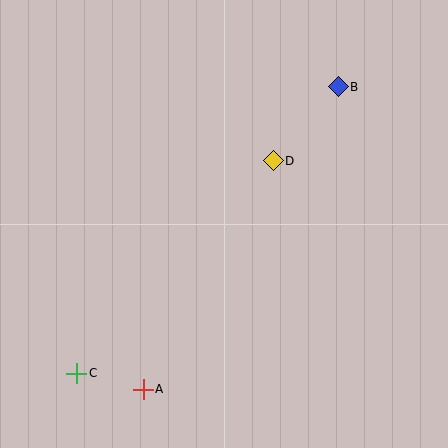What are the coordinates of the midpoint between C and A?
The midpoint between C and A is at (110, 381).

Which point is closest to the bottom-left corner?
Point C is closest to the bottom-left corner.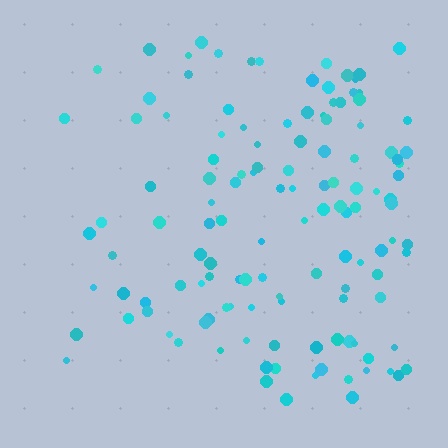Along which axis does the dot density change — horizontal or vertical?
Horizontal.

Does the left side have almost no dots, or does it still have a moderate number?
Still a moderate number, just noticeably fewer than the right.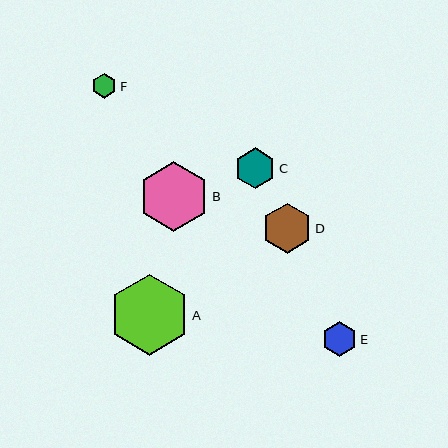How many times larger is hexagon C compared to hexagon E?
Hexagon C is approximately 1.2 times the size of hexagon E.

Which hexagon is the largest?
Hexagon A is the largest with a size of approximately 81 pixels.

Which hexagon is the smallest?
Hexagon F is the smallest with a size of approximately 25 pixels.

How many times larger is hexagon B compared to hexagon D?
Hexagon B is approximately 1.4 times the size of hexagon D.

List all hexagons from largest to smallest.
From largest to smallest: A, B, D, C, E, F.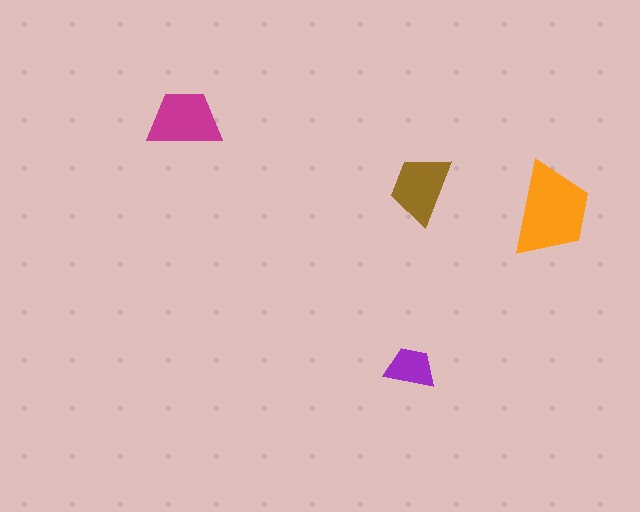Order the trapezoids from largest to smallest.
the orange one, the magenta one, the brown one, the purple one.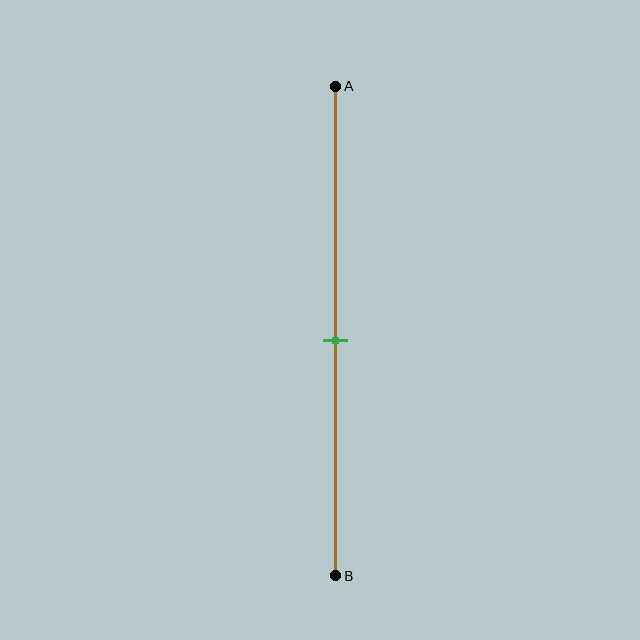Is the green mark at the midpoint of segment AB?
Yes, the mark is approximately at the midpoint.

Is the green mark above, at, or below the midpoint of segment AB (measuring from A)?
The green mark is approximately at the midpoint of segment AB.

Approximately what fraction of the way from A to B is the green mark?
The green mark is approximately 50% of the way from A to B.